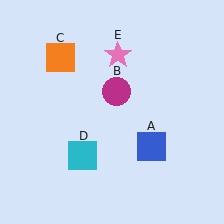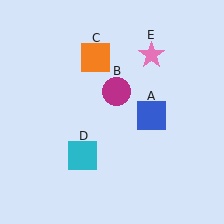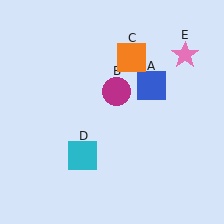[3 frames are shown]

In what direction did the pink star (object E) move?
The pink star (object E) moved right.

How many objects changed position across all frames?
3 objects changed position: blue square (object A), orange square (object C), pink star (object E).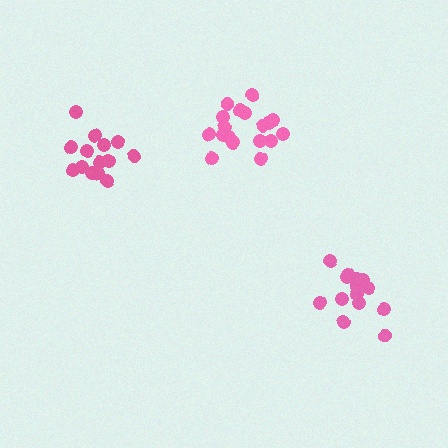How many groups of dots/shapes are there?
There are 3 groups.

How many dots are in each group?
Group 1: 18 dots, Group 2: 14 dots, Group 3: 16 dots (48 total).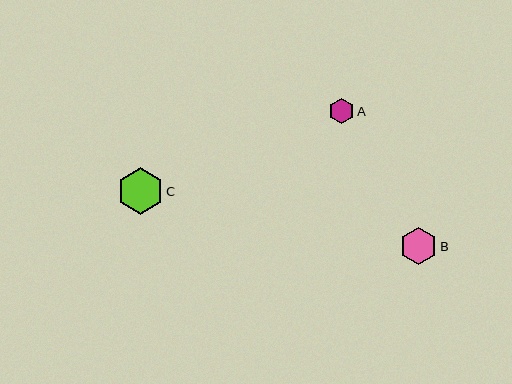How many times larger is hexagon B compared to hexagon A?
Hexagon B is approximately 1.5 times the size of hexagon A.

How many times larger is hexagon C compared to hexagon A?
Hexagon C is approximately 1.9 times the size of hexagon A.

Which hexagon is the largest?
Hexagon C is the largest with a size of approximately 46 pixels.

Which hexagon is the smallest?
Hexagon A is the smallest with a size of approximately 25 pixels.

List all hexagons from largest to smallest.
From largest to smallest: C, B, A.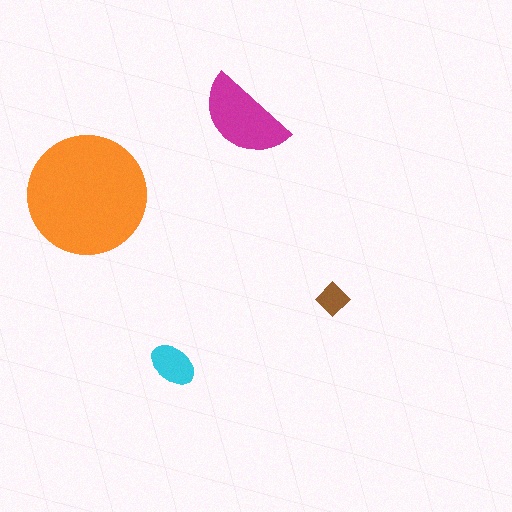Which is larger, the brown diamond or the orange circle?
The orange circle.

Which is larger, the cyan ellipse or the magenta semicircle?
The magenta semicircle.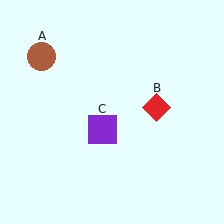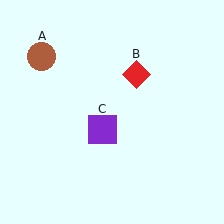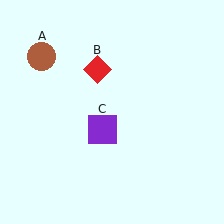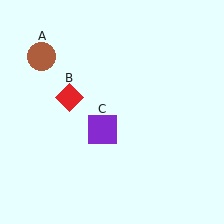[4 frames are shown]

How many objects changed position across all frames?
1 object changed position: red diamond (object B).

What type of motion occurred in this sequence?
The red diamond (object B) rotated counterclockwise around the center of the scene.